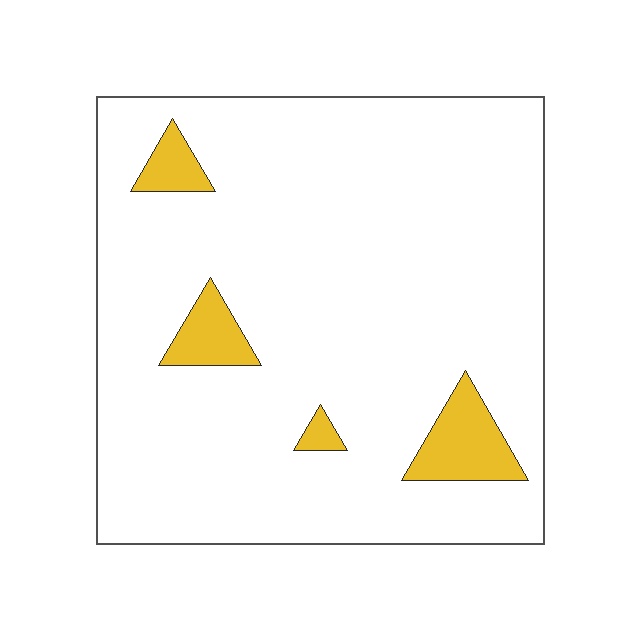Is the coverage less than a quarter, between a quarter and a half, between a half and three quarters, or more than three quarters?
Less than a quarter.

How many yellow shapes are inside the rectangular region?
4.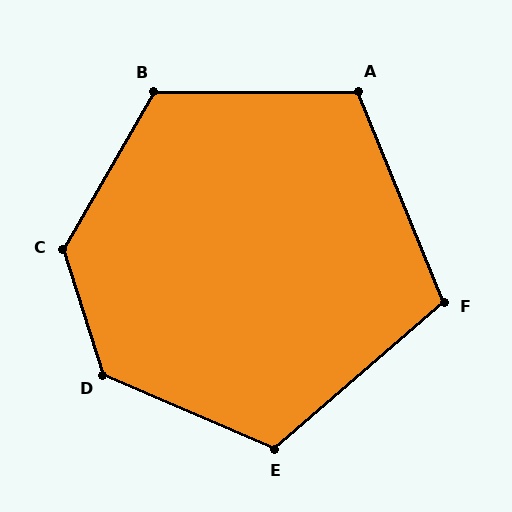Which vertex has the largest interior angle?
C, at approximately 132 degrees.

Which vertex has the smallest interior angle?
F, at approximately 109 degrees.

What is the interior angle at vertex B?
Approximately 120 degrees (obtuse).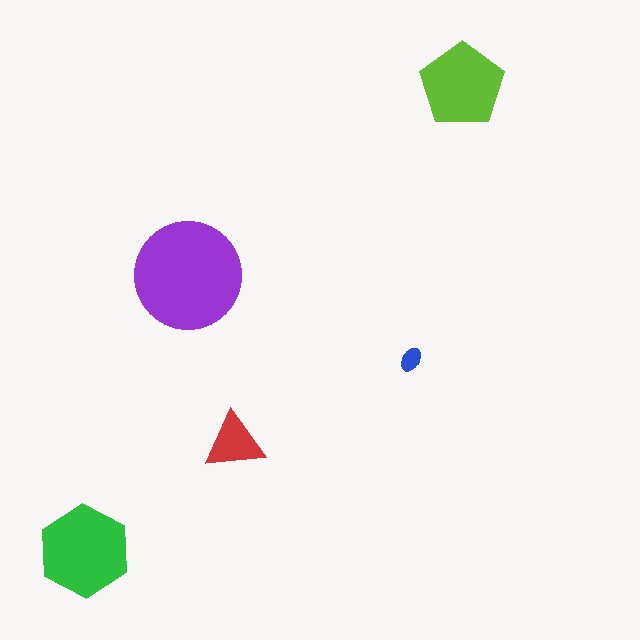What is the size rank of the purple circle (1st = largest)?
1st.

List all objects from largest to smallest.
The purple circle, the green hexagon, the lime pentagon, the red triangle, the blue ellipse.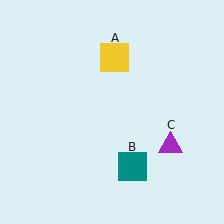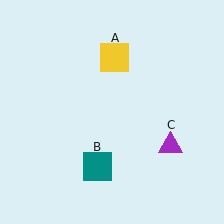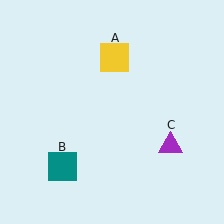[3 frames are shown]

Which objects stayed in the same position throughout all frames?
Yellow square (object A) and purple triangle (object C) remained stationary.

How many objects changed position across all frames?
1 object changed position: teal square (object B).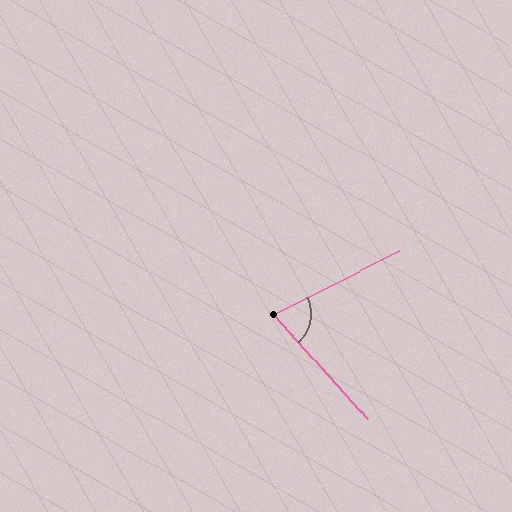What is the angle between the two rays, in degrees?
Approximately 75 degrees.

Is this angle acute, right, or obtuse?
It is acute.